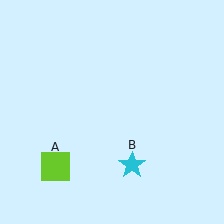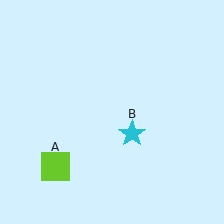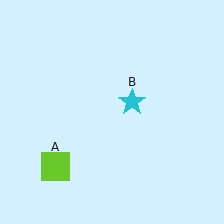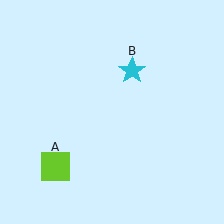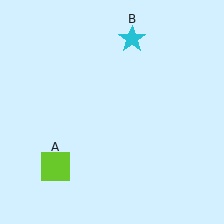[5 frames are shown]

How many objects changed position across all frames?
1 object changed position: cyan star (object B).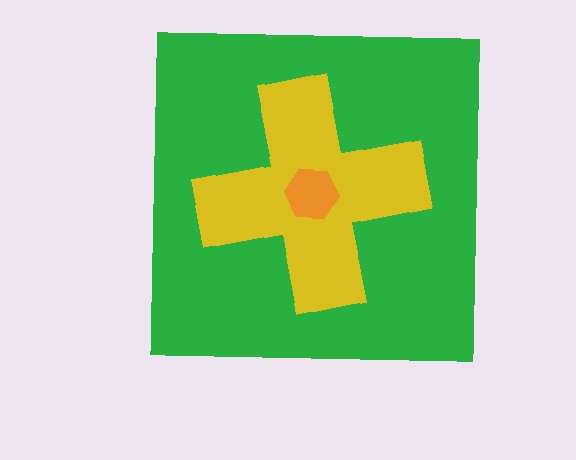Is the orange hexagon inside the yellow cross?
Yes.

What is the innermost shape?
The orange hexagon.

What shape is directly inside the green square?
The yellow cross.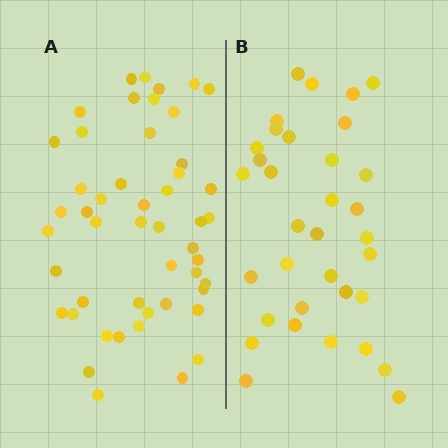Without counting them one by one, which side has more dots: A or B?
Region A (the left region) has more dots.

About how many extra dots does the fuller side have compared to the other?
Region A has approximately 15 more dots than region B.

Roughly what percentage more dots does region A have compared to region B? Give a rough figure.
About 45% more.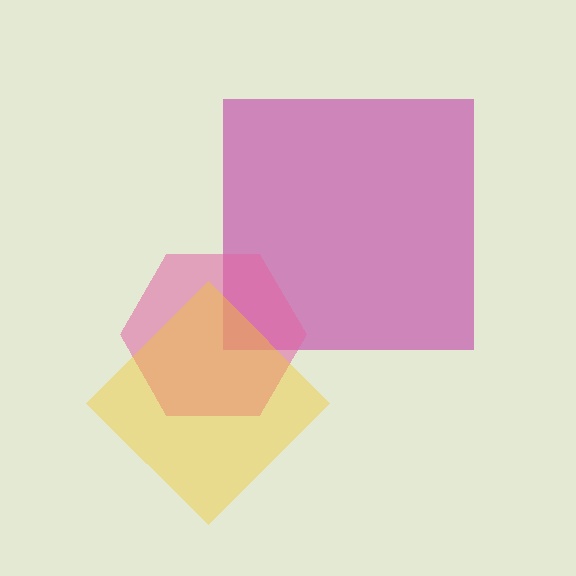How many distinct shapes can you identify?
There are 3 distinct shapes: a magenta square, a pink hexagon, a yellow diamond.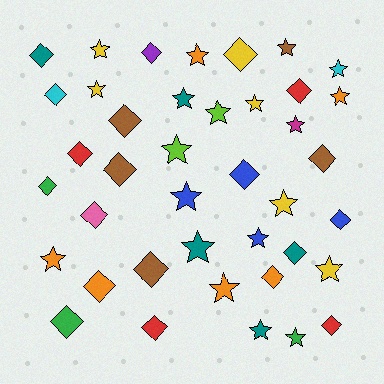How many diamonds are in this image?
There are 20 diamonds.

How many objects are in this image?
There are 40 objects.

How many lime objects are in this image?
There are 2 lime objects.